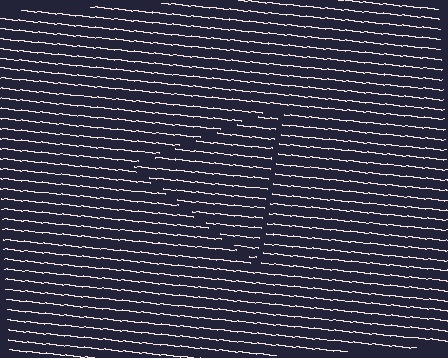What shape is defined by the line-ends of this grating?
An illusory triangle. The interior of the shape contains the same grating, shifted by half a period — the contour is defined by the phase discontinuity where line-ends from the inner and outer gratings abut.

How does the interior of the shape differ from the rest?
The interior of the shape contains the same grating, shifted by half a period — the contour is defined by the phase discontinuity where line-ends from the inner and outer gratings abut.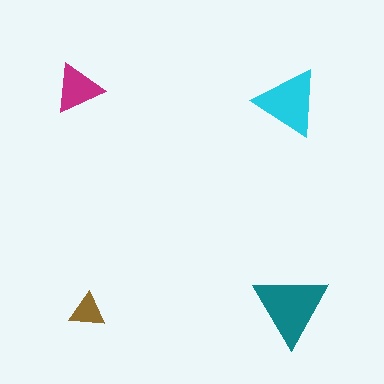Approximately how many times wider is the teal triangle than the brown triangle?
About 2 times wider.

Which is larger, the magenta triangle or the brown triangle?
The magenta one.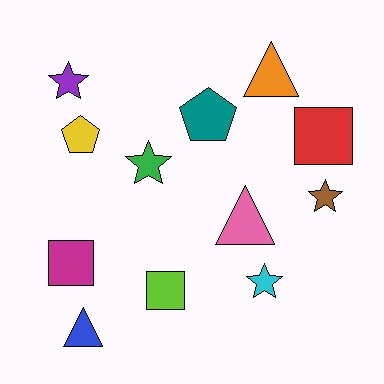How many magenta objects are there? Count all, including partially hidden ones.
There is 1 magenta object.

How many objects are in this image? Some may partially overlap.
There are 12 objects.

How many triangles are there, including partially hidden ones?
There are 3 triangles.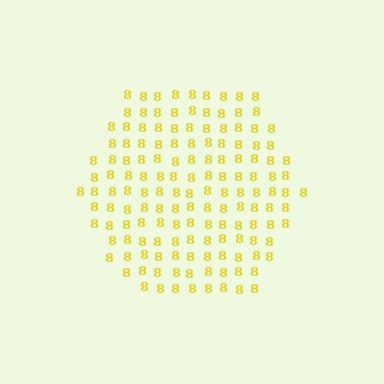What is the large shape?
The large shape is a hexagon.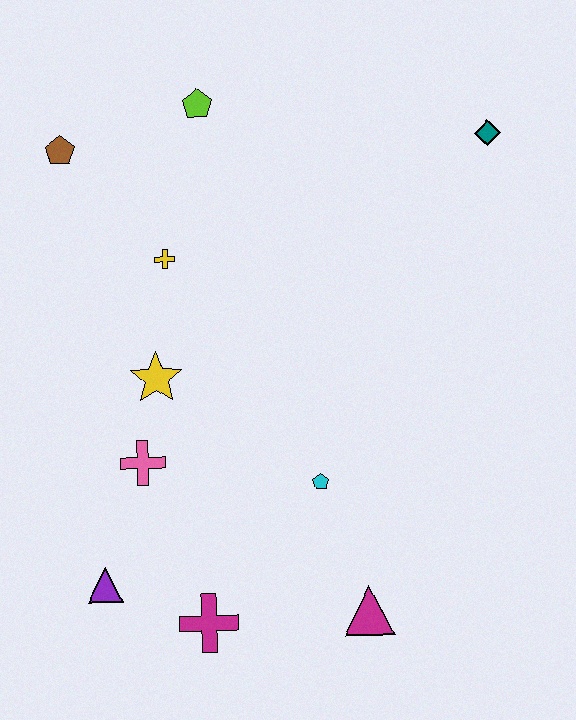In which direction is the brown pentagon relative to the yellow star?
The brown pentagon is above the yellow star.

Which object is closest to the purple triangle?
The magenta cross is closest to the purple triangle.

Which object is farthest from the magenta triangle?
The brown pentagon is farthest from the magenta triangle.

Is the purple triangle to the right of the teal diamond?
No